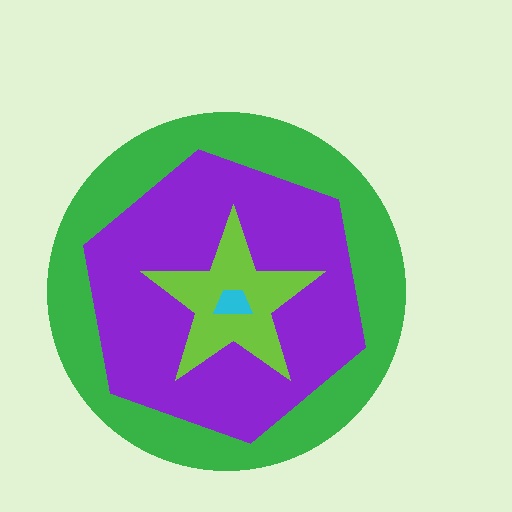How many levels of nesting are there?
4.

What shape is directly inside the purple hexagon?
The lime star.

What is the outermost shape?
The green circle.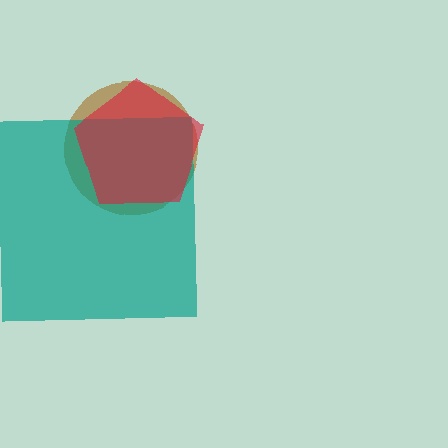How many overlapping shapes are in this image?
There are 3 overlapping shapes in the image.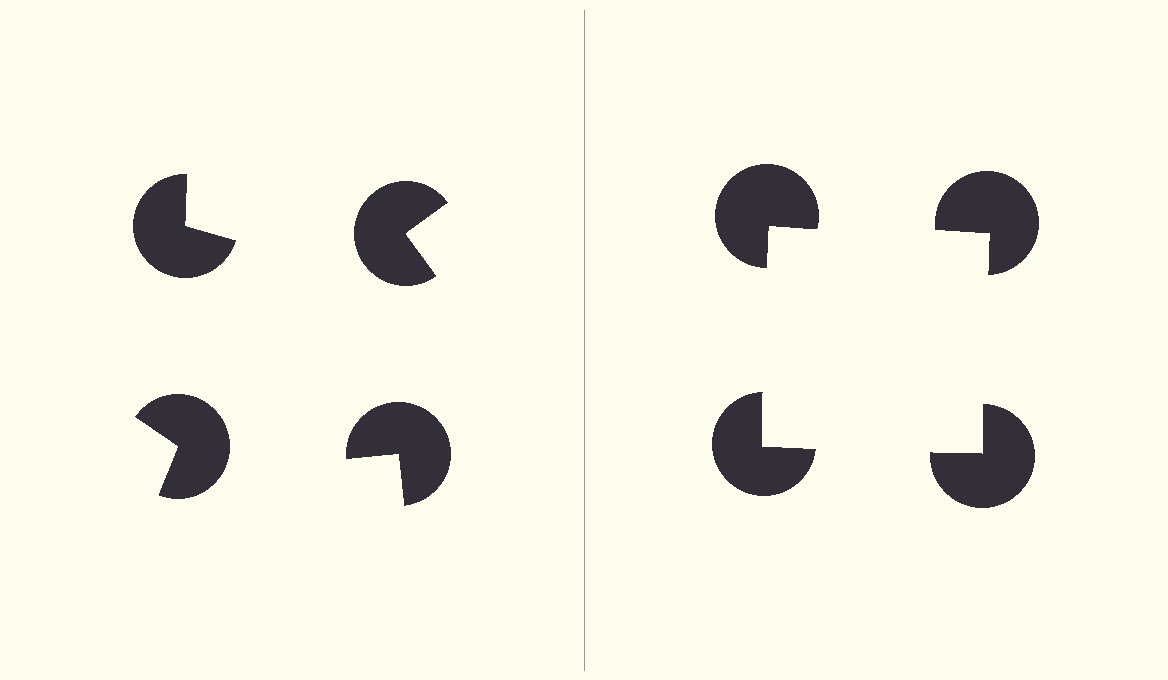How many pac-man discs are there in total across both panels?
8 — 4 on each side.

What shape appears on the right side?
An illusory square.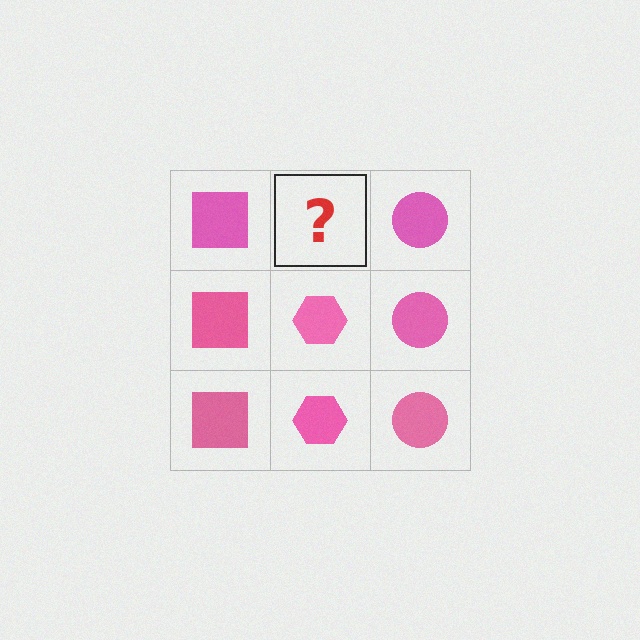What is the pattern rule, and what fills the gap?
The rule is that each column has a consistent shape. The gap should be filled with a pink hexagon.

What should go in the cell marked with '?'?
The missing cell should contain a pink hexagon.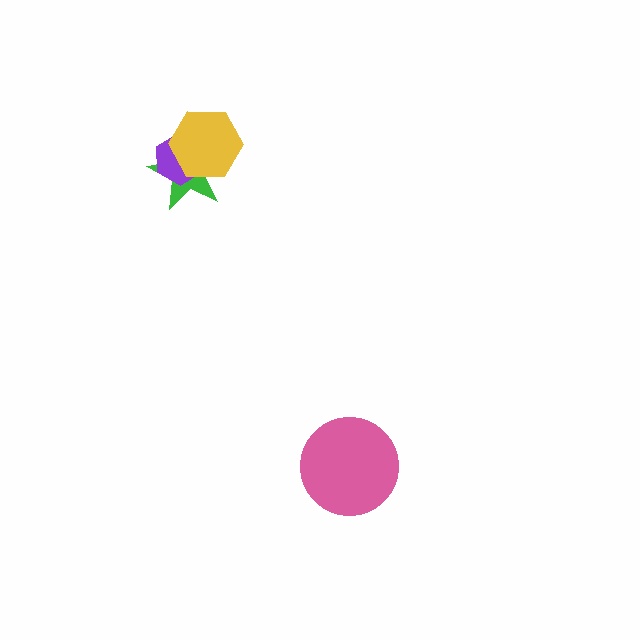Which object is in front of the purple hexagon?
The yellow hexagon is in front of the purple hexagon.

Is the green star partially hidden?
Yes, it is partially covered by another shape.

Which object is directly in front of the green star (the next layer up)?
The purple hexagon is directly in front of the green star.